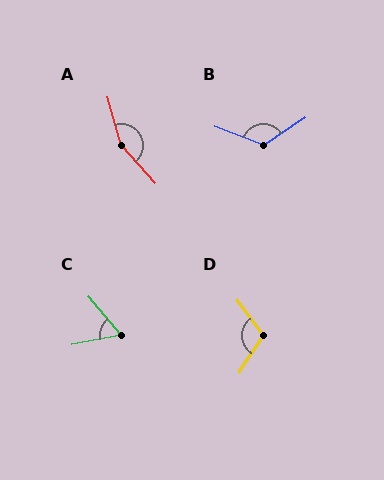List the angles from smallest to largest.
C (61°), D (109°), B (125°), A (155°).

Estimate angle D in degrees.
Approximately 109 degrees.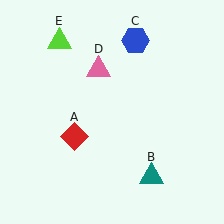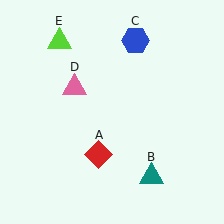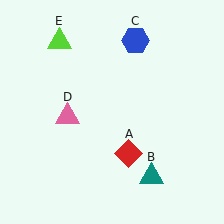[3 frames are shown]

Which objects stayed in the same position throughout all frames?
Teal triangle (object B) and blue hexagon (object C) and lime triangle (object E) remained stationary.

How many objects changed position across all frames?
2 objects changed position: red diamond (object A), pink triangle (object D).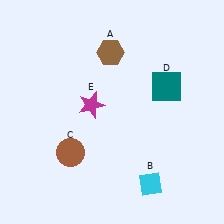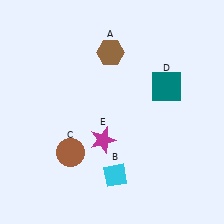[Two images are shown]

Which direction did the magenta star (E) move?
The magenta star (E) moved down.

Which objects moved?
The objects that moved are: the cyan diamond (B), the magenta star (E).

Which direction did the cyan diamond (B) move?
The cyan diamond (B) moved left.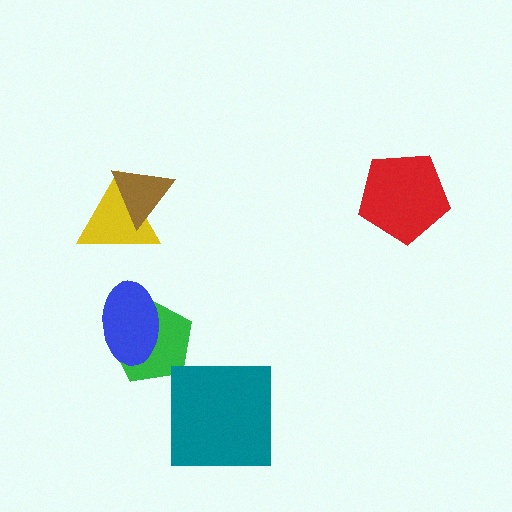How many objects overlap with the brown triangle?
1 object overlaps with the brown triangle.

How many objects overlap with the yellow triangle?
1 object overlaps with the yellow triangle.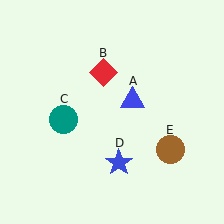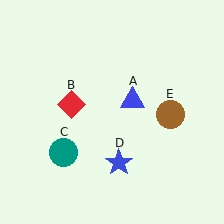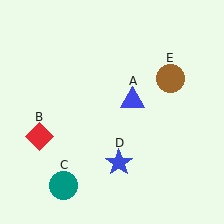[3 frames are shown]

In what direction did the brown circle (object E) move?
The brown circle (object E) moved up.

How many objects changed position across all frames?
3 objects changed position: red diamond (object B), teal circle (object C), brown circle (object E).